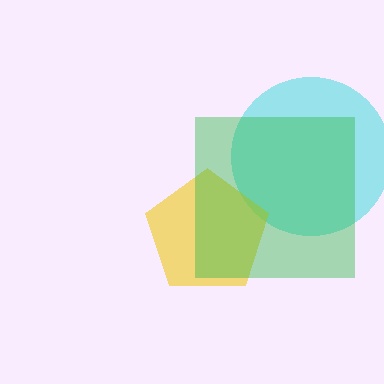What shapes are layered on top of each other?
The layered shapes are: a cyan circle, a yellow pentagon, a green square.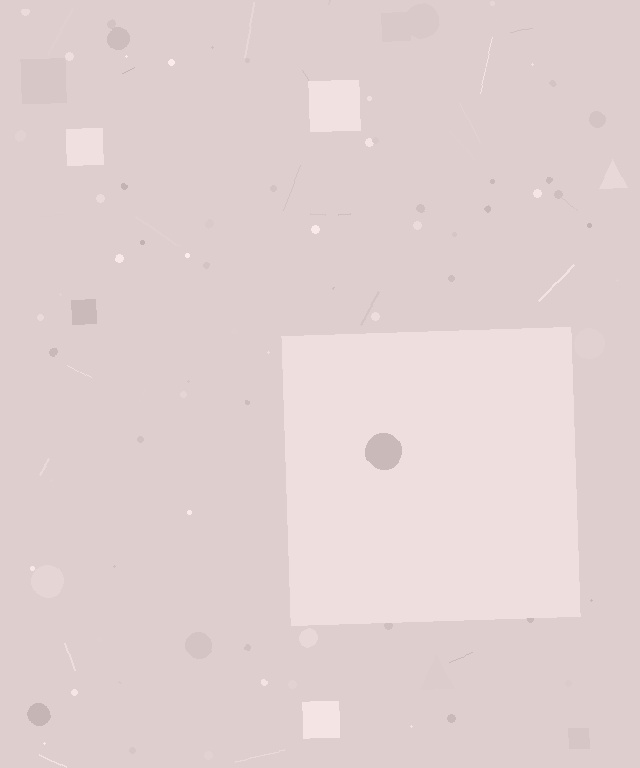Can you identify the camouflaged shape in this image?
The camouflaged shape is a square.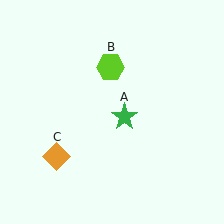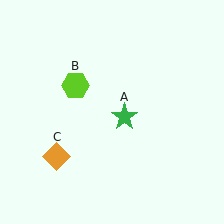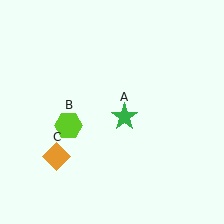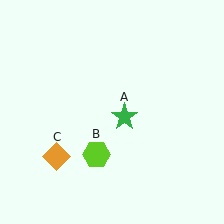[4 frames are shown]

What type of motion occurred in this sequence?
The lime hexagon (object B) rotated counterclockwise around the center of the scene.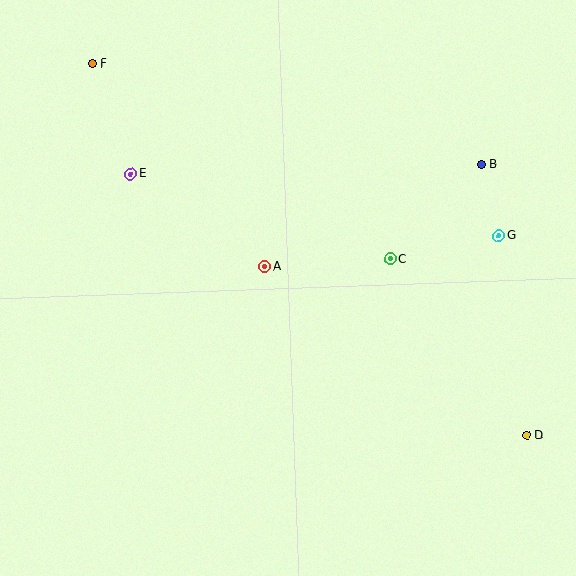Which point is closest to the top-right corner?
Point B is closest to the top-right corner.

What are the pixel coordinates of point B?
Point B is at (481, 164).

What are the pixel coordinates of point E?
Point E is at (131, 174).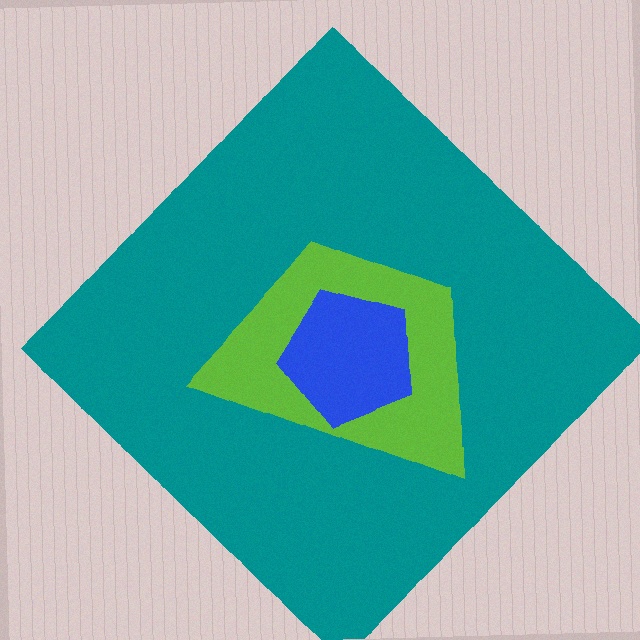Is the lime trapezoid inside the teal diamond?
Yes.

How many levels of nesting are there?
3.